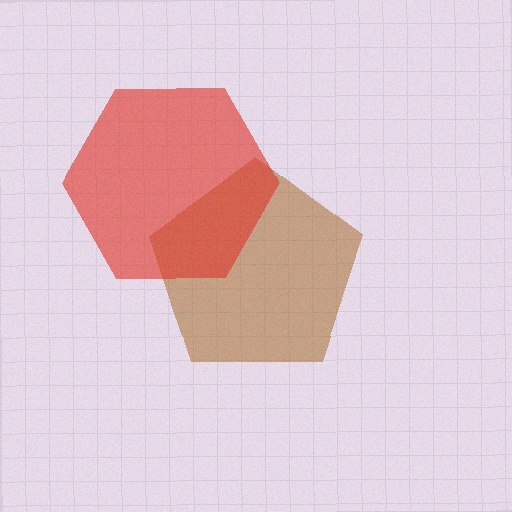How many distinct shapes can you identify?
There are 2 distinct shapes: a brown pentagon, a red hexagon.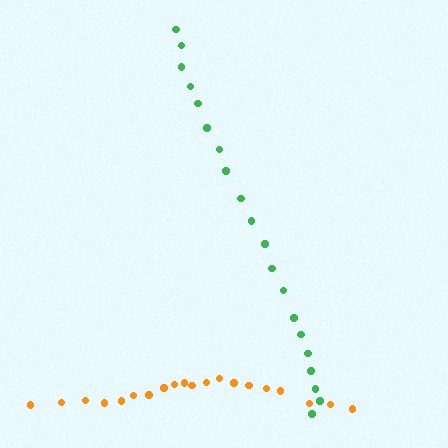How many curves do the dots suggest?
There are 2 distinct paths.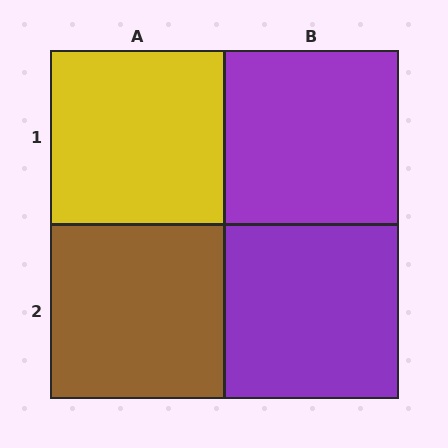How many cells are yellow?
1 cell is yellow.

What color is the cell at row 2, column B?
Purple.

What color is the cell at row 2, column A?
Brown.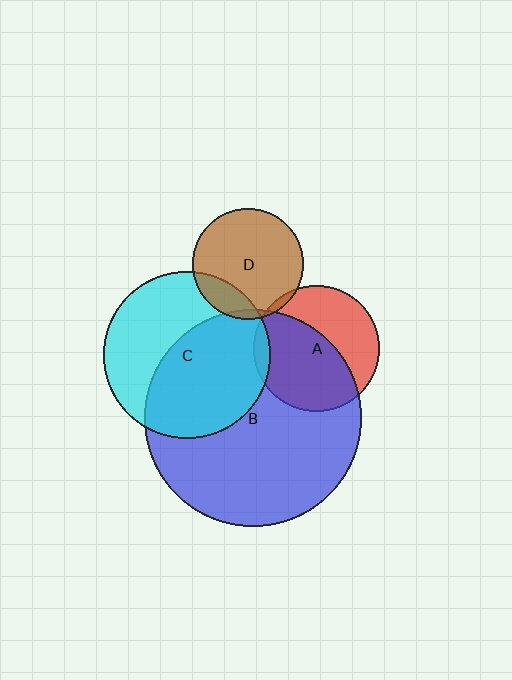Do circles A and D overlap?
Yes.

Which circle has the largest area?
Circle B (blue).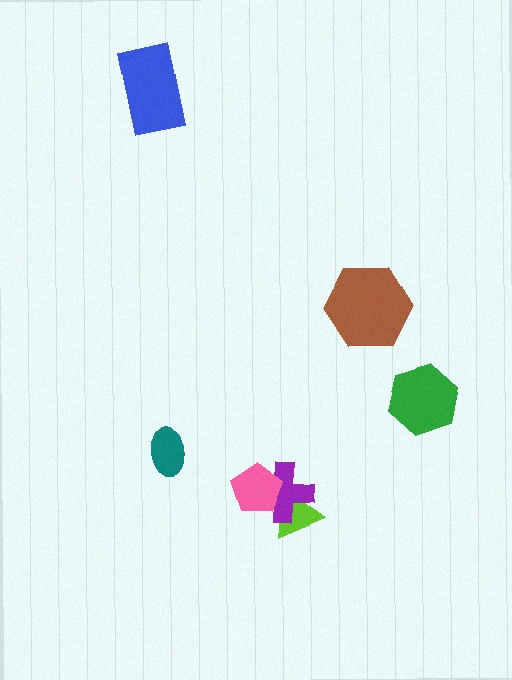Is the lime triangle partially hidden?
Yes, it is partially covered by another shape.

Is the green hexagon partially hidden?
No, no other shape covers it.